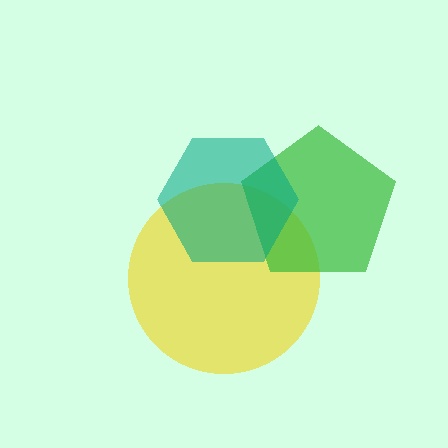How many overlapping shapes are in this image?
There are 3 overlapping shapes in the image.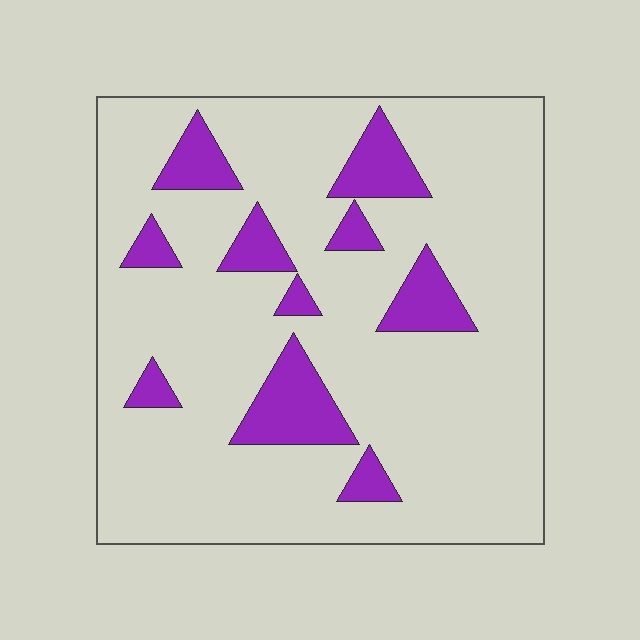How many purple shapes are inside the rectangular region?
10.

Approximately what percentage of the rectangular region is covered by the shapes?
Approximately 15%.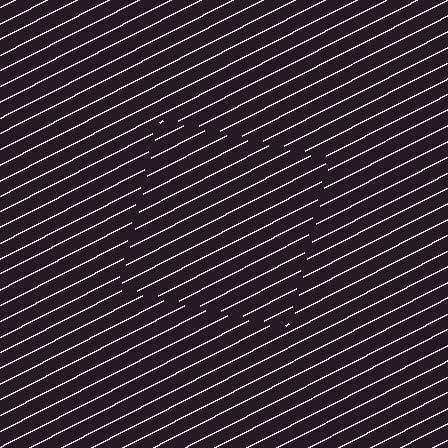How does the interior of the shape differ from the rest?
The interior of the shape contains the same grating, shifted by half a period — the contour is defined by the phase discontinuity where line-ends from the inner and outer gratings abut.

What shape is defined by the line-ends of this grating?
An illusory square. The interior of the shape contains the same grating, shifted by half a period — the contour is defined by the phase discontinuity where line-ends from the inner and outer gratings abut.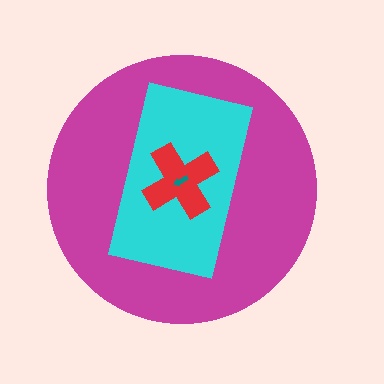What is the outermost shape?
The magenta circle.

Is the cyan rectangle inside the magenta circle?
Yes.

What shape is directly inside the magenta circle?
The cyan rectangle.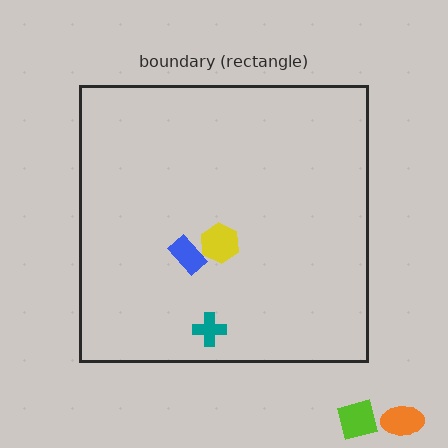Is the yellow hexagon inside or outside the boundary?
Inside.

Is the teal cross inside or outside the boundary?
Inside.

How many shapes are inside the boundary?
3 inside, 2 outside.